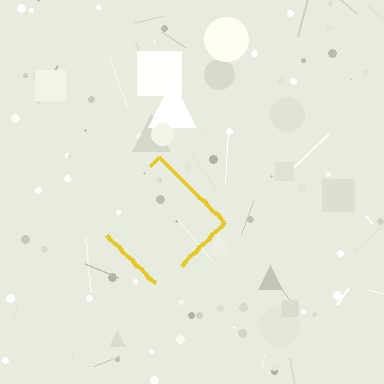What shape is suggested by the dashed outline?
The dashed outline suggests a diamond.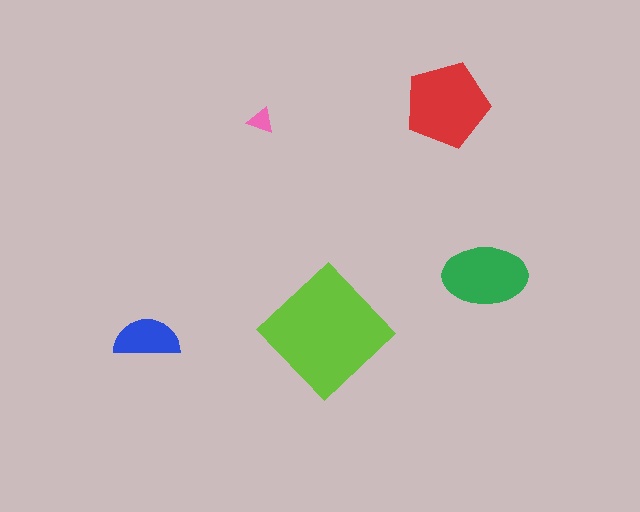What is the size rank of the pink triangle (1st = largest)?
5th.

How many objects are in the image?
There are 5 objects in the image.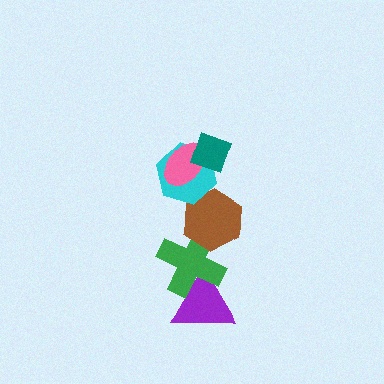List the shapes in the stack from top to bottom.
From top to bottom: the teal diamond, the pink ellipse, the cyan hexagon, the brown hexagon, the green cross, the purple triangle.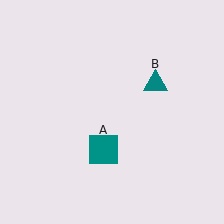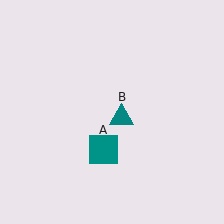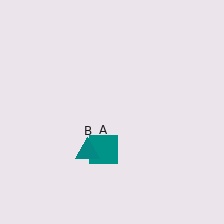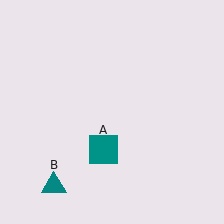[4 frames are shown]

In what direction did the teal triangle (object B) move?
The teal triangle (object B) moved down and to the left.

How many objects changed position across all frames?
1 object changed position: teal triangle (object B).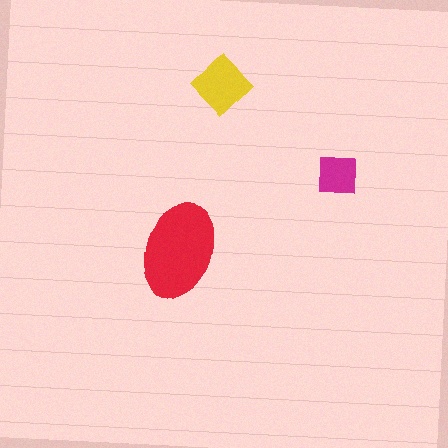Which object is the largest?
The red ellipse.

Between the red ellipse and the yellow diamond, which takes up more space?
The red ellipse.